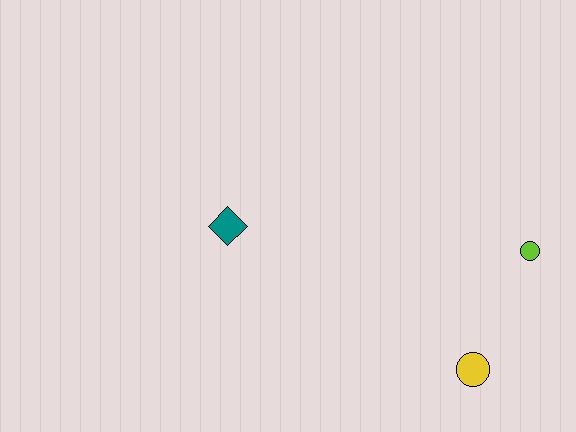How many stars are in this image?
There are no stars.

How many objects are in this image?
There are 3 objects.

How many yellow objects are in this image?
There is 1 yellow object.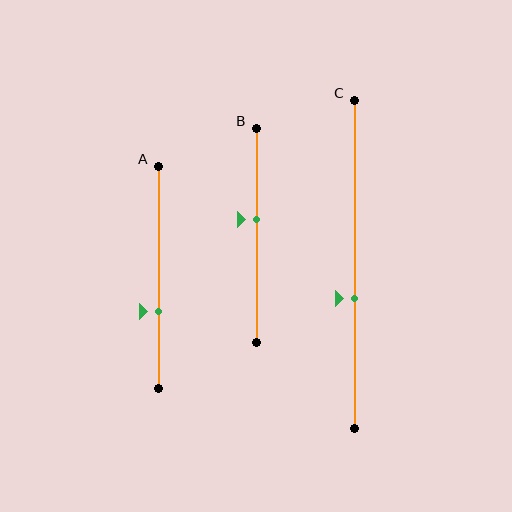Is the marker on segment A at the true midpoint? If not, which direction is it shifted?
No, the marker on segment A is shifted downward by about 15% of the segment length.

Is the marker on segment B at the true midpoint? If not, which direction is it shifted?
No, the marker on segment B is shifted upward by about 7% of the segment length.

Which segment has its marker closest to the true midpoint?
Segment B has its marker closest to the true midpoint.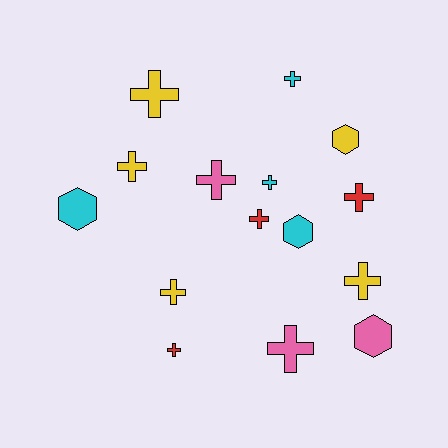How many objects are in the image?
There are 15 objects.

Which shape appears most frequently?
Cross, with 11 objects.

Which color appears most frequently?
Yellow, with 5 objects.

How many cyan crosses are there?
There are 2 cyan crosses.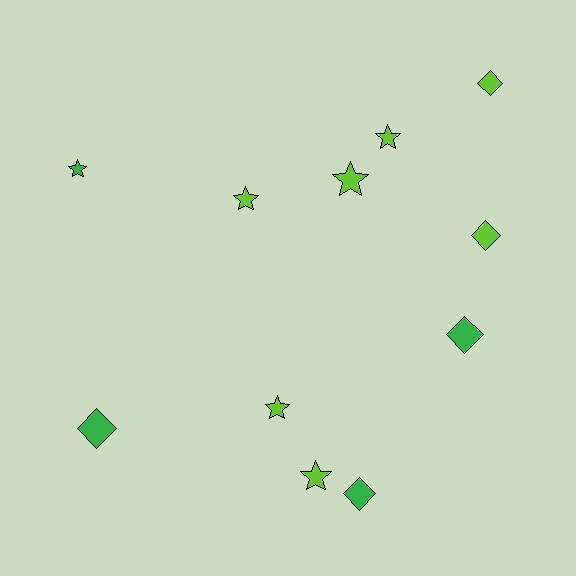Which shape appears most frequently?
Star, with 6 objects.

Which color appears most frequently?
Lime, with 7 objects.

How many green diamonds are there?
There are 3 green diamonds.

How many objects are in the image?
There are 11 objects.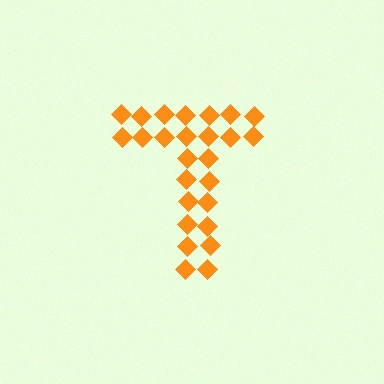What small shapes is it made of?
It is made of small diamonds.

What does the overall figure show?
The overall figure shows the letter T.